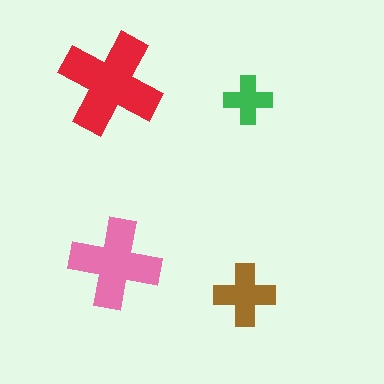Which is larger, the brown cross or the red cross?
The red one.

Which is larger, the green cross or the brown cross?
The brown one.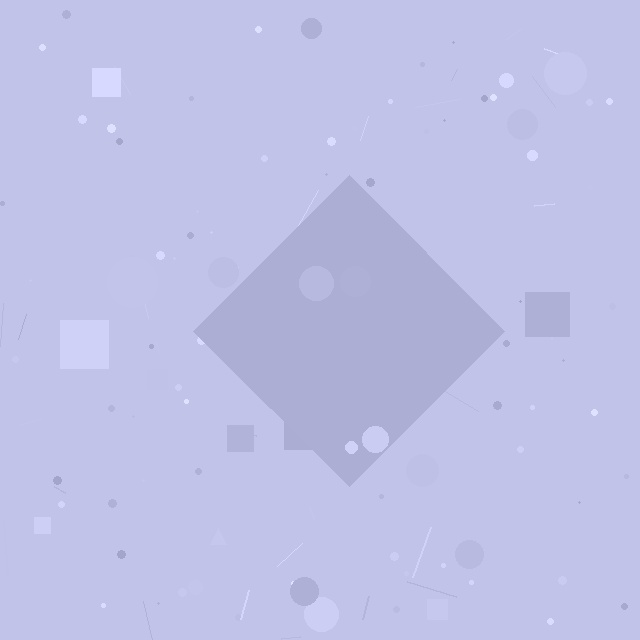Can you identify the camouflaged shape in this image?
The camouflaged shape is a diamond.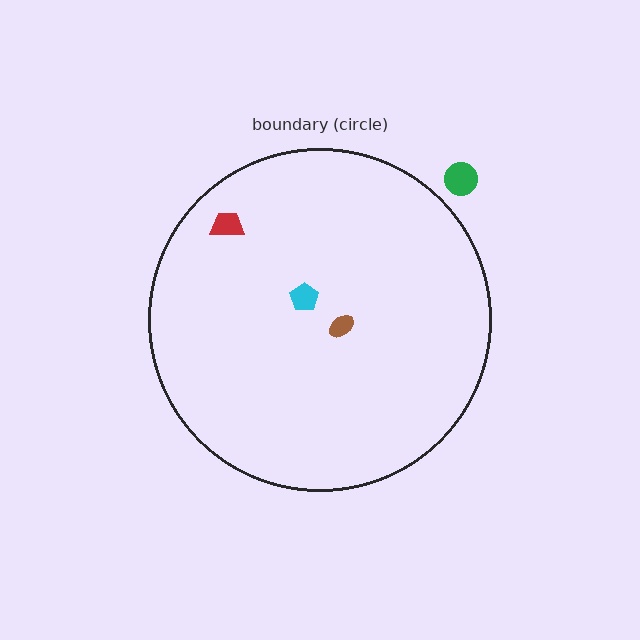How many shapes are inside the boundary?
3 inside, 1 outside.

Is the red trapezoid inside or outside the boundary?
Inside.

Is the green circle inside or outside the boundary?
Outside.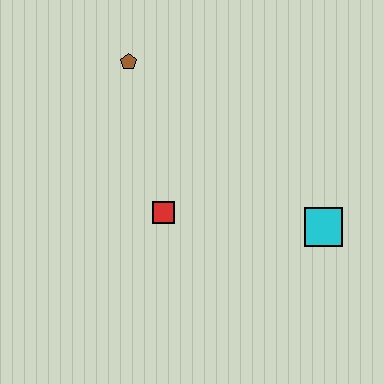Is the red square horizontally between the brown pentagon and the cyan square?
Yes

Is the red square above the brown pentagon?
No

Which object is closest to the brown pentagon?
The red square is closest to the brown pentagon.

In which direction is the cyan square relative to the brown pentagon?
The cyan square is to the right of the brown pentagon.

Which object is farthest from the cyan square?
The brown pentagon is farthest from the cyan square.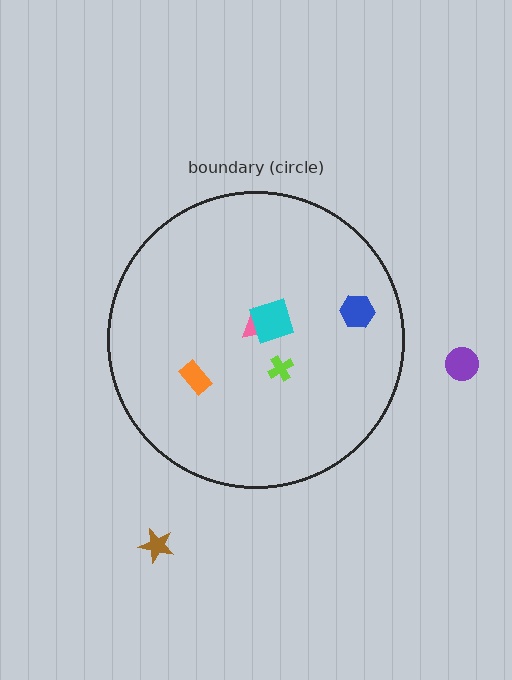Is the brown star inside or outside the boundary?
Outside.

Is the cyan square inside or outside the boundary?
Inside.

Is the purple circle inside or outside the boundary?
Outside.